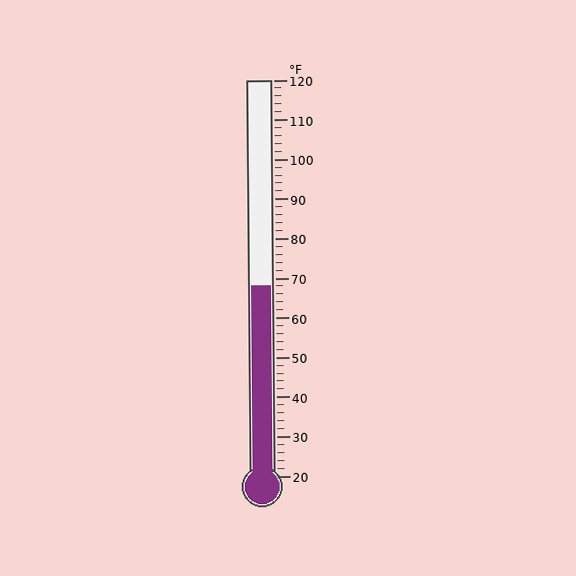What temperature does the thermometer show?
The thermometer shows approximately 68°F.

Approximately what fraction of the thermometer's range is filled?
The thermometer is filled to approximately 50% of its range.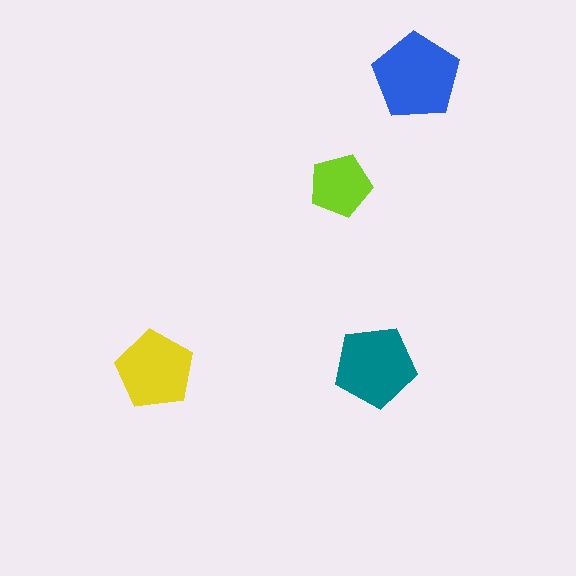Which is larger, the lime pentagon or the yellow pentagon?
The yellow one.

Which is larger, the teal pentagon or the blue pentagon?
The blue one.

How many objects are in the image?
There are 4 objects in the image.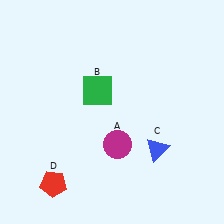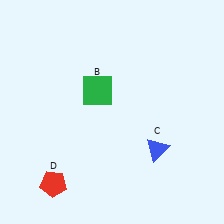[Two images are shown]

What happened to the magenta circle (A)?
The magenta circle (A) was removed in Image 2. It was in the bottom-right area of Image 1.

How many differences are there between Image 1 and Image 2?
There is 1 difference between the two images.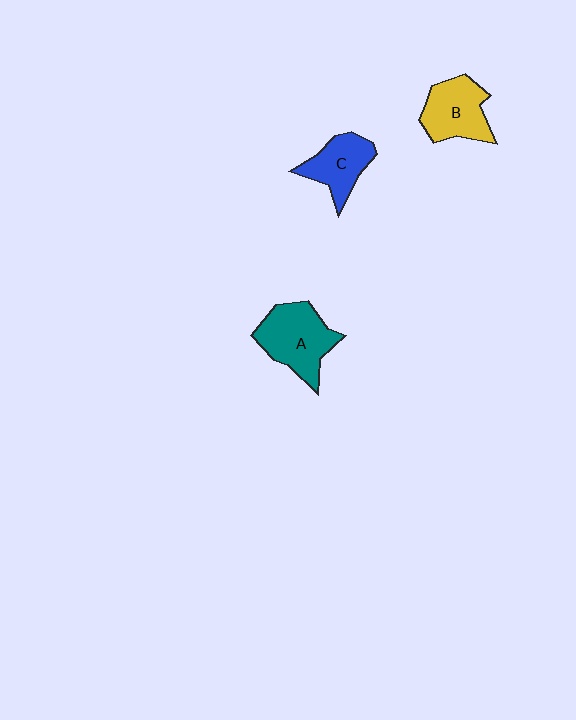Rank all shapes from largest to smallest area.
From largest to smallest: A (teal), B (yellow), C (blue).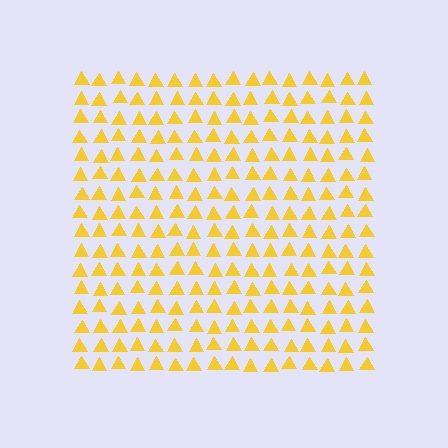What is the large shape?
The large shape is a square.